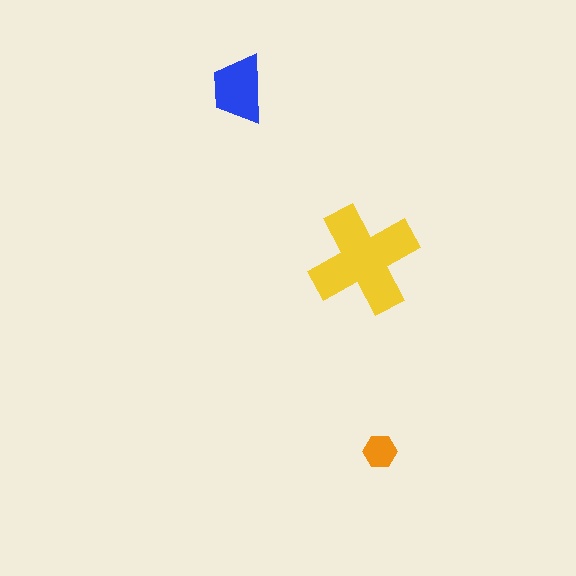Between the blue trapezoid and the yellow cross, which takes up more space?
The yellow cross.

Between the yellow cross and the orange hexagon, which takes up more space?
The yellow cross.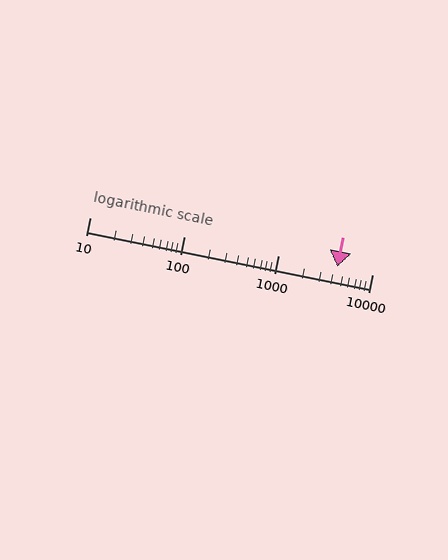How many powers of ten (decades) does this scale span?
The scale spans 3 decades, from 10 to 10000.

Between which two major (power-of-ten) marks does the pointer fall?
The pointer is between 1000 and 10000.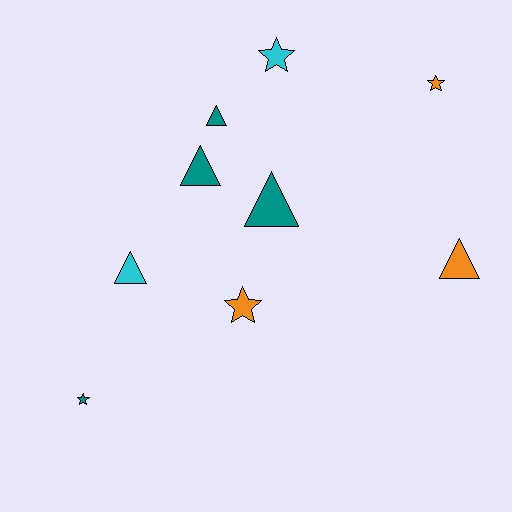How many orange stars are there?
There are 2 orange stars.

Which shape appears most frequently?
Triangle, with 5 objects.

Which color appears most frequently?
Teal, with 4 objects.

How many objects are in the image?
There are 9 objects.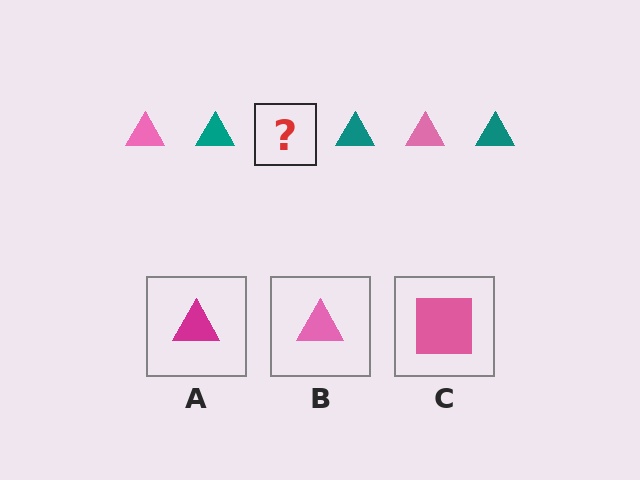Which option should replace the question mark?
Option B.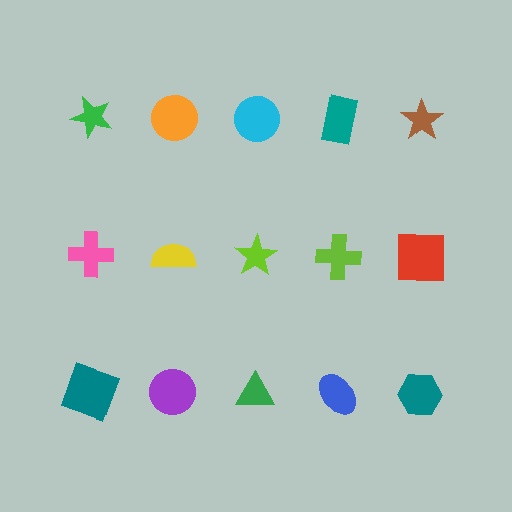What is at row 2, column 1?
A pink cross.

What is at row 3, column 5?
A teal hexagon.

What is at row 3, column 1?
A teal square.